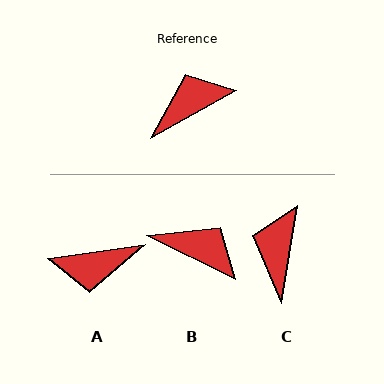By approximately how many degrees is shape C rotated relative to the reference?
Approximately 52 degrees counter-clockwise.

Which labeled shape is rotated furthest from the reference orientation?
A, about 159 degrees away.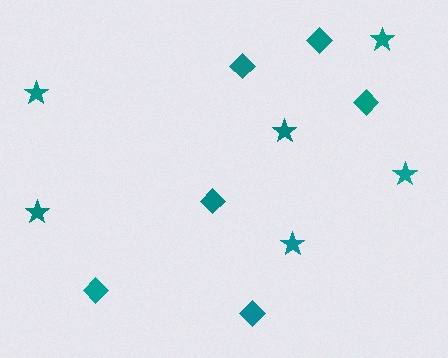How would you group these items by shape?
There are 2 groups: one group of diamonds (6) and one group of stars (6).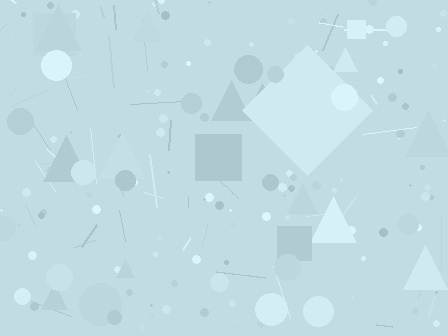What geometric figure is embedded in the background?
A diamond is embedded in the background.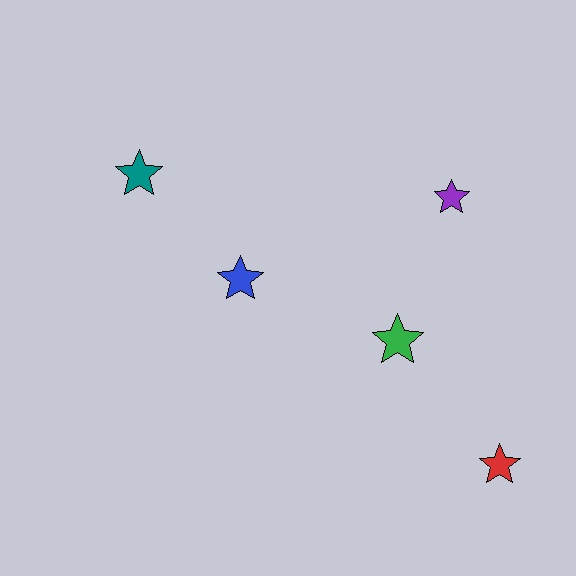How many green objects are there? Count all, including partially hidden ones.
There is 1 green object.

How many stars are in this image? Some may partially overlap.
There are 5 stars.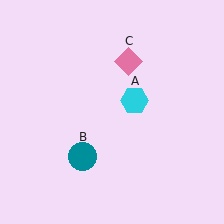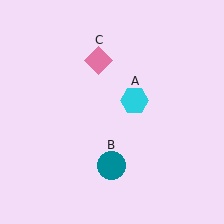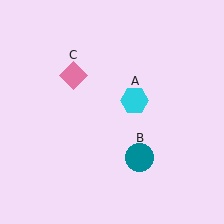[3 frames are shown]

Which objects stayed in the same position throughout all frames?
Cyan hexagon (object A) remained stationary.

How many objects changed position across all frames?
2 objects changed position: teal circle (object B), pink diamond (object C).